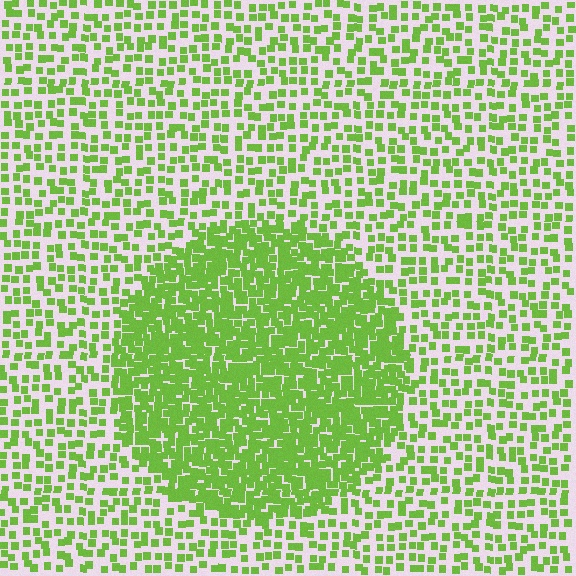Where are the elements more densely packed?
The elements are more densely packed inside the circle boundary.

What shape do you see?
I see a circle.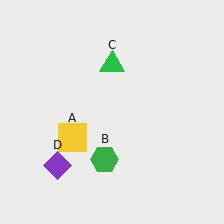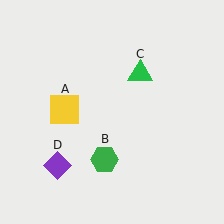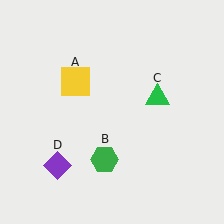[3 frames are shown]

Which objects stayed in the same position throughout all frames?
Green hexagon (object B) and purple diamond (object D) remained stationary.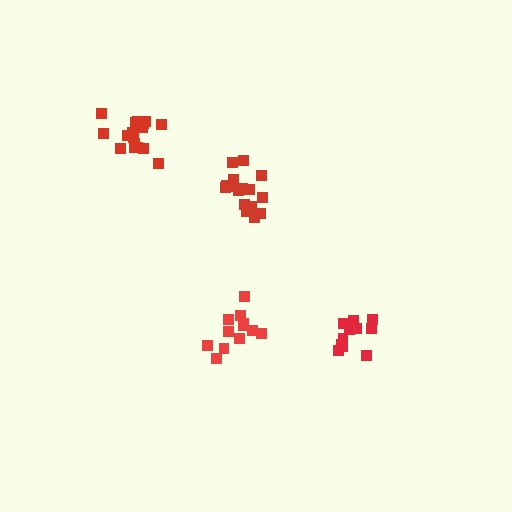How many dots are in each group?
Group 1: 17 dots, Group 2: 16 dots, Group 3: 11 dots, Group 4: 12 dots (56 total).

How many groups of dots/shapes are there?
There are 4 groups.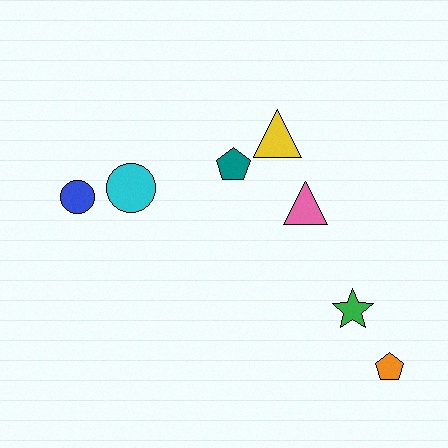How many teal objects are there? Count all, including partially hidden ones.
There is 1 teal object.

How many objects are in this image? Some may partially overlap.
There are 7 objects.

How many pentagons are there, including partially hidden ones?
There are 2 pentagons.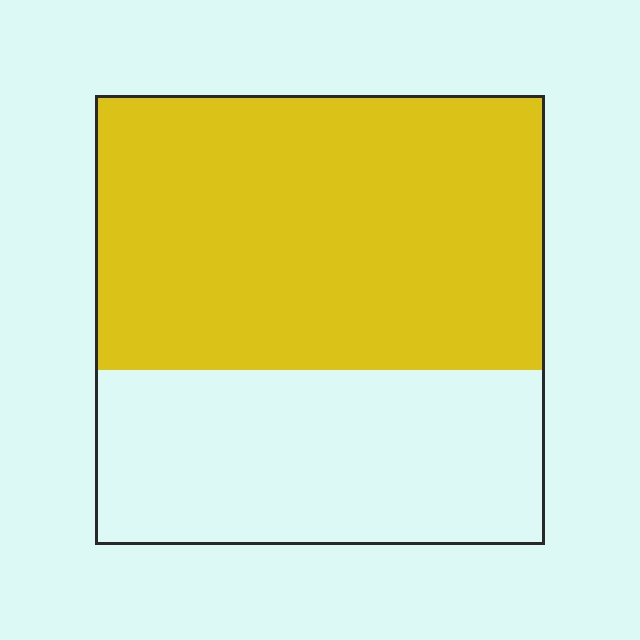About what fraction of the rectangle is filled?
About three fifths (3/5).